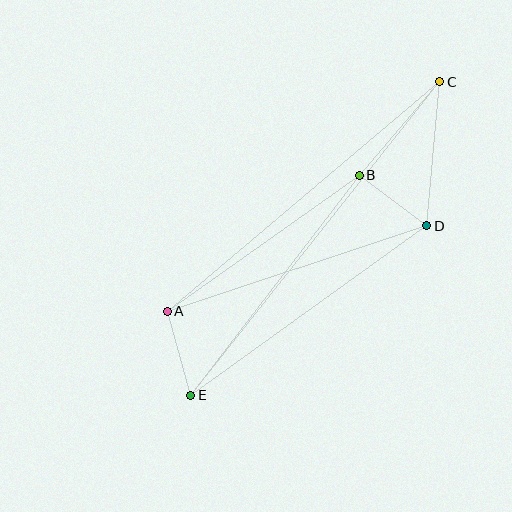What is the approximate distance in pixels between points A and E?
The distance between A and E is approximately 87 pixels.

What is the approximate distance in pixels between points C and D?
The distance between C and D is approximately 145 pixels.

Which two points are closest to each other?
Points B and D are closest to each other.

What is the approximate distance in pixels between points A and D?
The distance between A and D is approximately 273 pixels.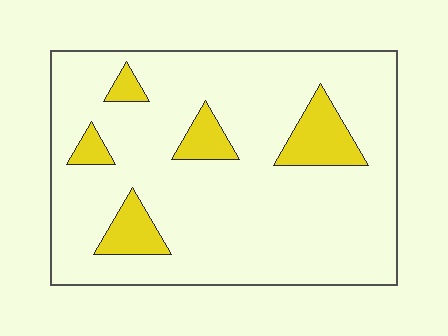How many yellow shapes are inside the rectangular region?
5.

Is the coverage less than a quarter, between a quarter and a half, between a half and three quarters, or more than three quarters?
Less than a quarter.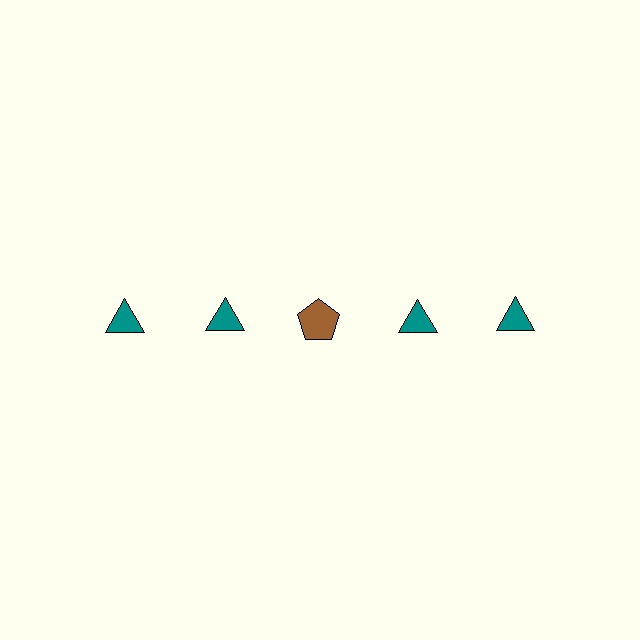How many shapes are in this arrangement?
There are 5 shapes arranged in a grid pattern.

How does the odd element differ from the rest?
It differs in both color (brown instead of teal) and shape (pentagon instead of triangle).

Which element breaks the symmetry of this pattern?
The brown pentagon in the top row, center column breaks the symmetry. All other shapes are teal triangles.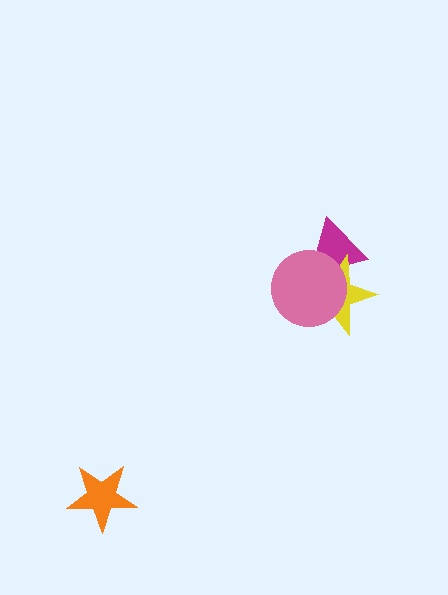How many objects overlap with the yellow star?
2 objects overlap with the yellow star.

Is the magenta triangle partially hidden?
Yes, it is partially covered by another shape.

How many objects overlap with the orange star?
0 objects overlap with the orange star.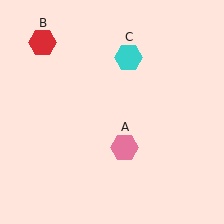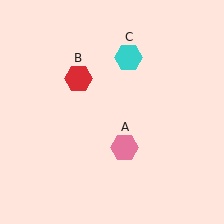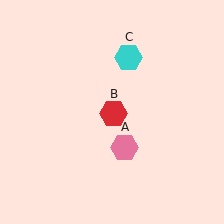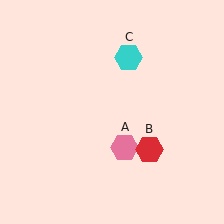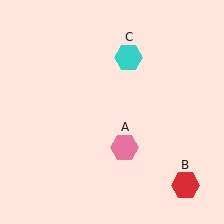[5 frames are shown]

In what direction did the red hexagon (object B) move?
The red hexagon (object B) moved down and to the right.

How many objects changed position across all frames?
1 object changed position: red hexagon (object B).